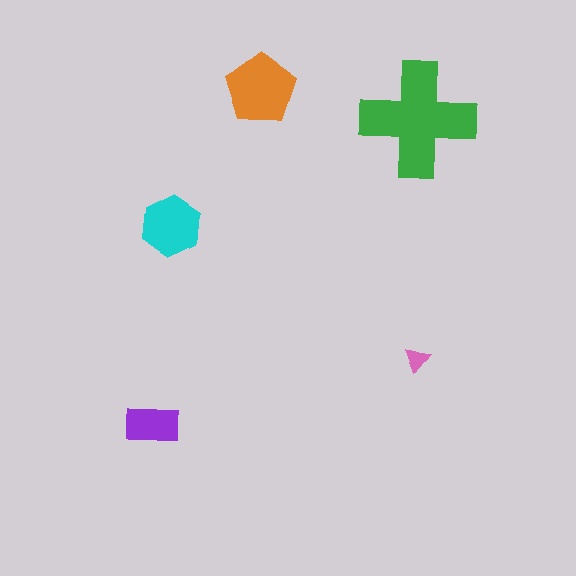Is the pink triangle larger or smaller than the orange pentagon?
Smaller.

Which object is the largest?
The green cross.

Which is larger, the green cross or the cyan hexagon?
The green cross.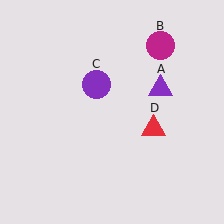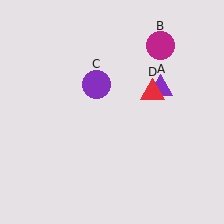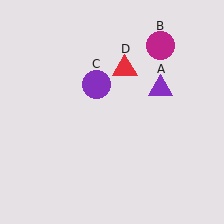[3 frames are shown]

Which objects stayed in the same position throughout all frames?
Purple triangle (object A) and magenta circle (object B) and purple circle (object C) remained stationary.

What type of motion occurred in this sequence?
The red triangle (object D) rotated counterclockwise around the center of the scene.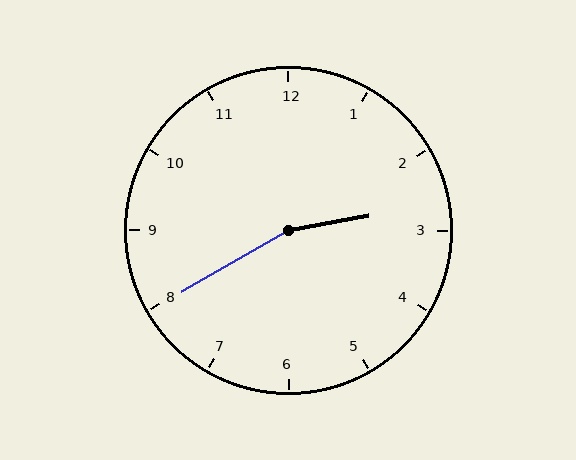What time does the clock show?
2:40.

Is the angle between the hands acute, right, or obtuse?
It is obtuse.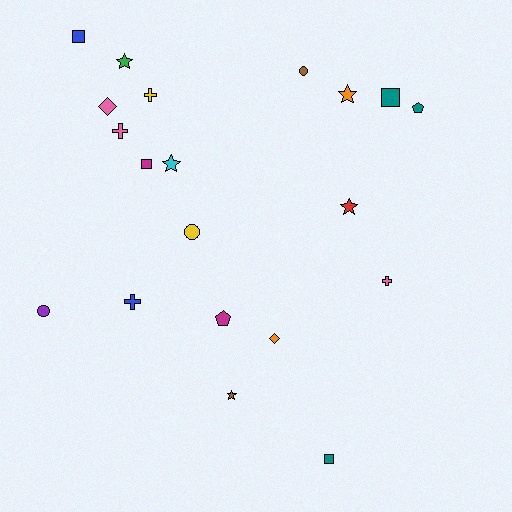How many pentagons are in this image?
There are 2 pentagons.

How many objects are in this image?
There are 20 objects.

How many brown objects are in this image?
There are 2 brown objects.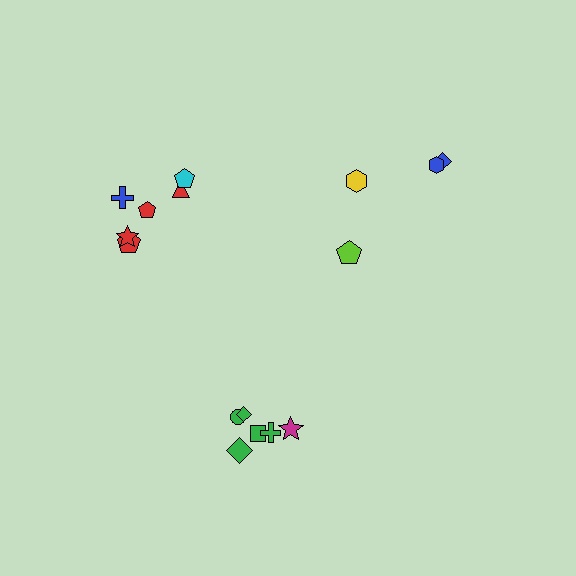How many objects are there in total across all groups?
There are 16 objects.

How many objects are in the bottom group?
There are 6 objects.